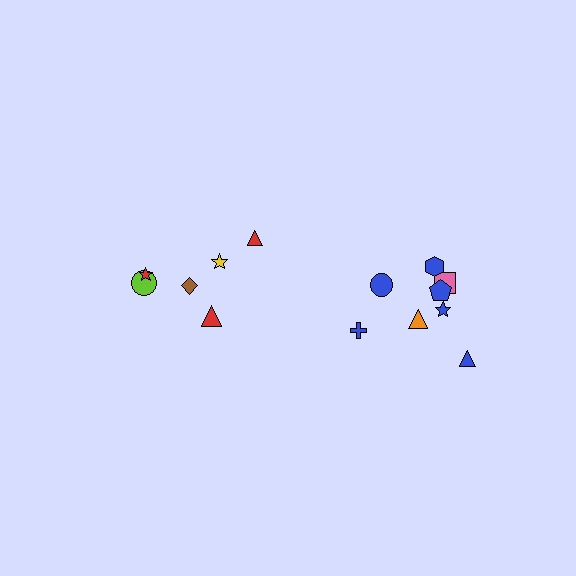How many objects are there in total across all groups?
There are 14 objects.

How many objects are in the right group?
There are 8 objects.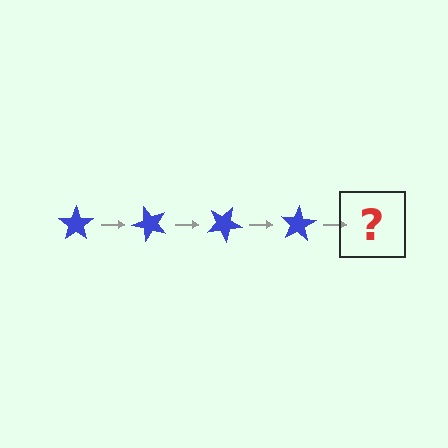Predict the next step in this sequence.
The next step is a blue star rotated 200 degrees.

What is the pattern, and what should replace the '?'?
The pattern is that the star rotates 50 degrees each step. The '?' should be a blue star rotated 200 degrees.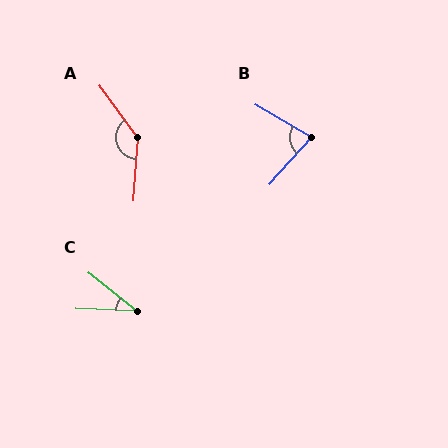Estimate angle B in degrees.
Approximately 79 degrees.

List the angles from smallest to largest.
C (37°), B (79°), A (140°).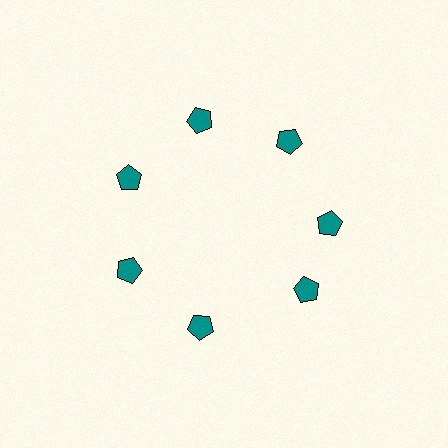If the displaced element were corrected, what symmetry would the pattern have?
It would have 7-fold rotational symmetry — the pattern would map onto itself every 51 degrees.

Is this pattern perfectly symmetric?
No. The 7 teal pentagons are arranged in a ring, but one element near the 5 o'clock position is rotated out of alignment along the ring, breaking the 7-fold rotational symmetry.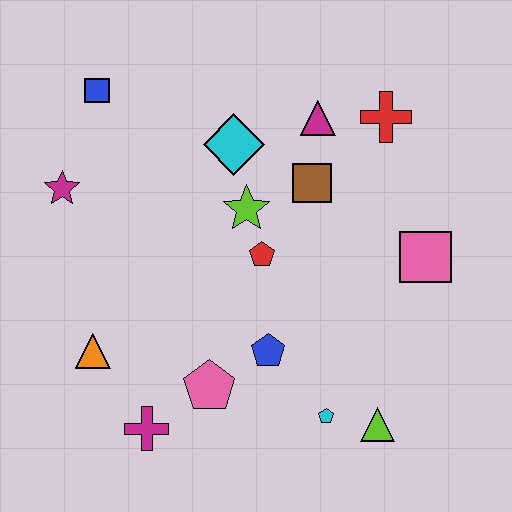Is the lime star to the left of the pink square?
Yes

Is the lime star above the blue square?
No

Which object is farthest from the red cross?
The magenta cross is farthest from the red cross.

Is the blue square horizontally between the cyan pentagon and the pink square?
No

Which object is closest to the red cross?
The magenta triangle is closest to the red cross.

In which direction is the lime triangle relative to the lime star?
The lime triangle is below the lime star.